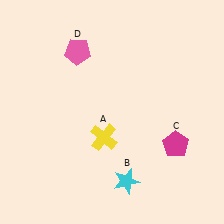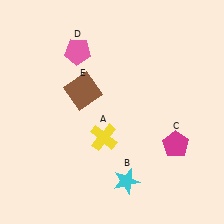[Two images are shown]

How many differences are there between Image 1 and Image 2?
There is 1 difference between the two images.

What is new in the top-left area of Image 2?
A brown square (E) was added in the top-left area of Image 2.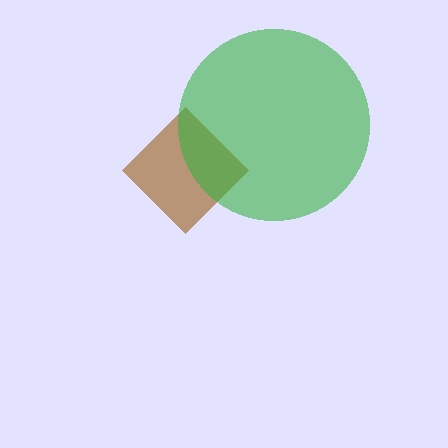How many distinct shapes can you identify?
There are 2 distinct shapes: a brown diamond, a green circle.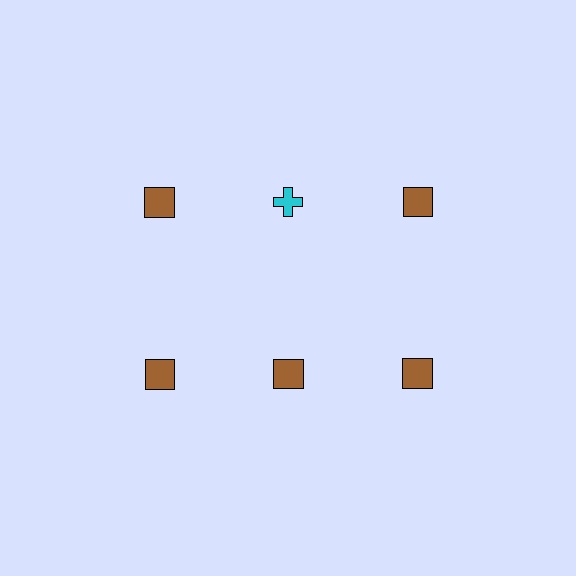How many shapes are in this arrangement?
There are 6 shapes arranged in a grid pattern.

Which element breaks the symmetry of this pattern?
The cyan cross in the top row, second from left column breaks the symmetry. All other shapes are brown squares.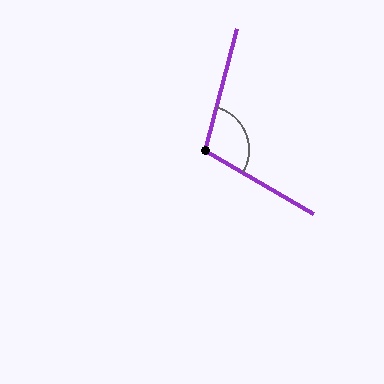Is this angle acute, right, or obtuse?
It is obtuse.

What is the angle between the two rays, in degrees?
Approximately 106 degrees.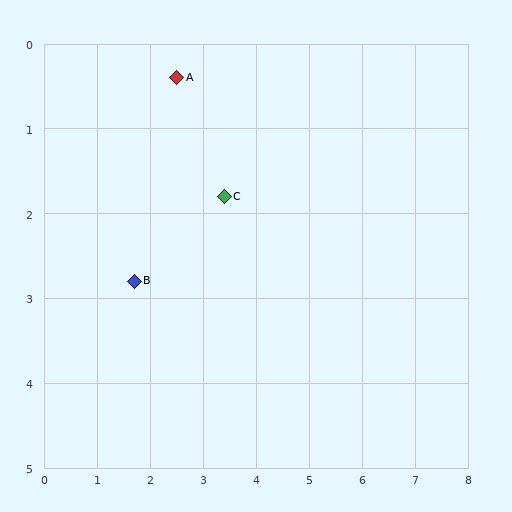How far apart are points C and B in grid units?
Points C and B are about 2.0 grid units apart.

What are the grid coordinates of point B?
Point B is at approximately (1.7, 2.8).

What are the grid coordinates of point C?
Point C is at approximately (3.4, 1.8).